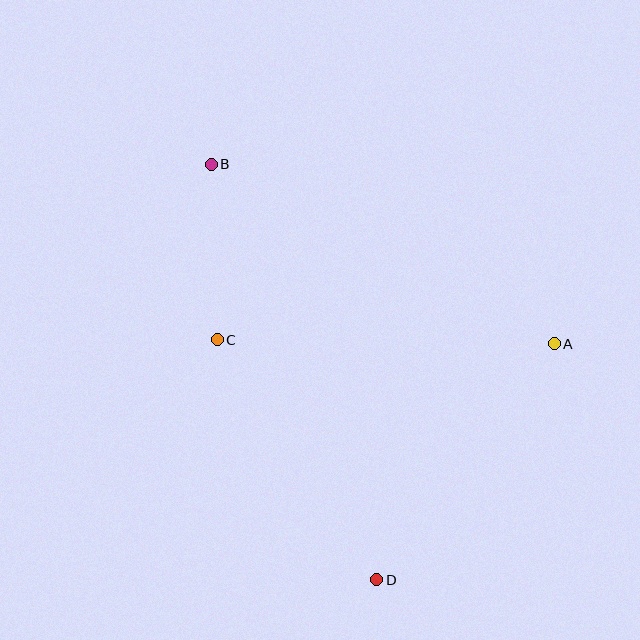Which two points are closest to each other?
Points B and C are closest to each other.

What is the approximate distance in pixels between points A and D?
The distance between A and D is approximately 296 pixels.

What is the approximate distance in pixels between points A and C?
The distance between A and C is approximately 337 pixels.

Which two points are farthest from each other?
Points B and D are farthest from each other.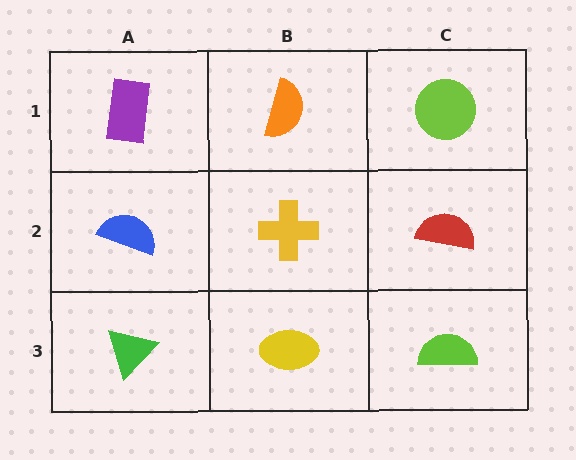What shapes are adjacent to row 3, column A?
A blue semicircle (row 2, column A), a yellow ellipse (row 3, column B).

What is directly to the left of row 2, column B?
A blue semicircle.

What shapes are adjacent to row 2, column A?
A purple rectangle (row 1, column A), a green triangle (row 3, column A), a yellow cross (row 2, column B).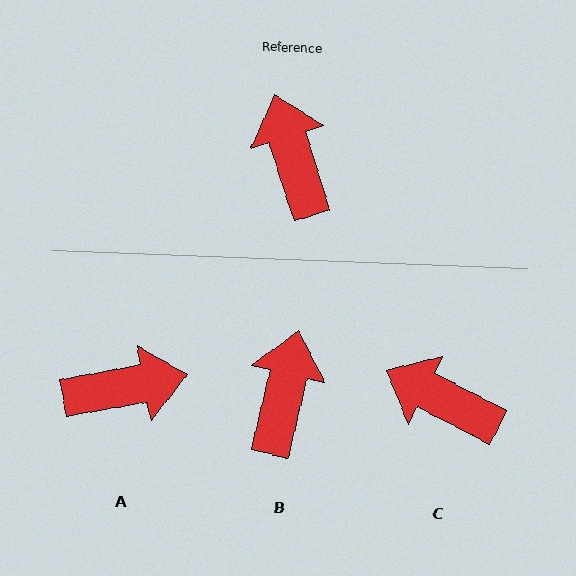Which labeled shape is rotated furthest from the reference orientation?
A, about 97 degrees away.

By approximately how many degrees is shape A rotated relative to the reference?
Approximately 97 degrees clockwise.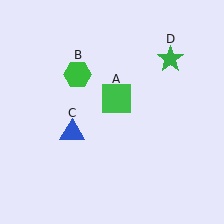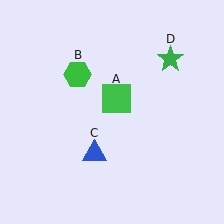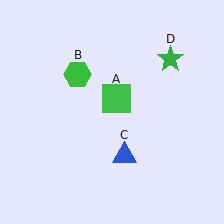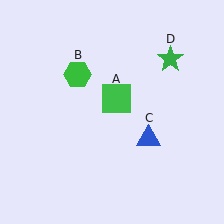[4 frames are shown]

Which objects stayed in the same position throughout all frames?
Green square (object A) and green hexagon (object B) and green star (object D) remained stationary.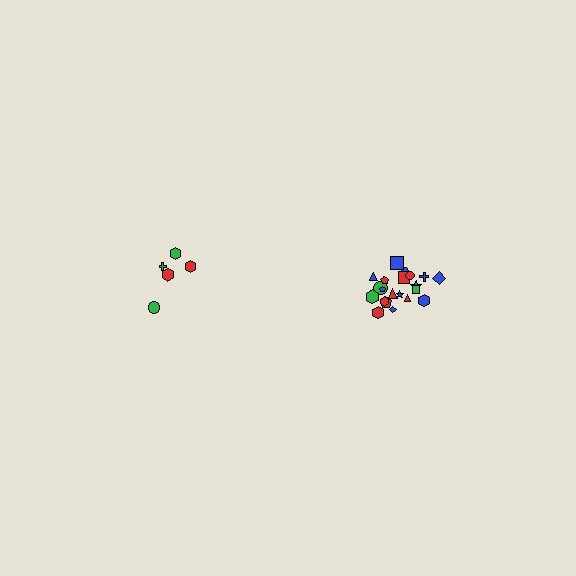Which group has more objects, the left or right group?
The right group.